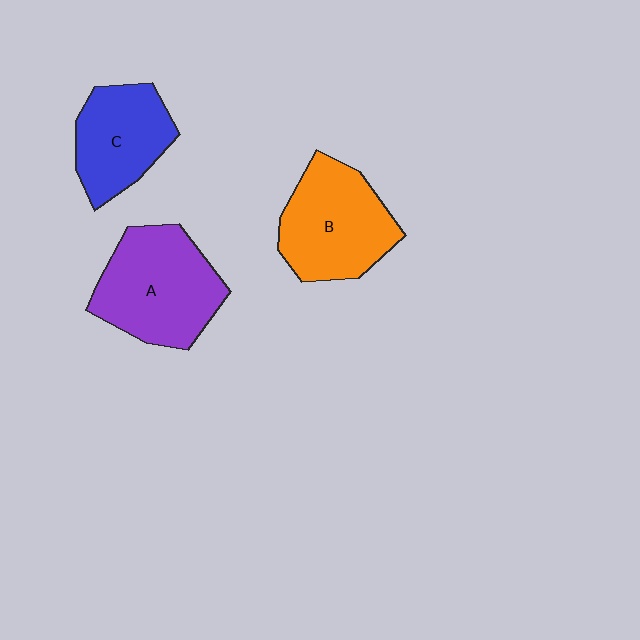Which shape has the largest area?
Shape A (purple).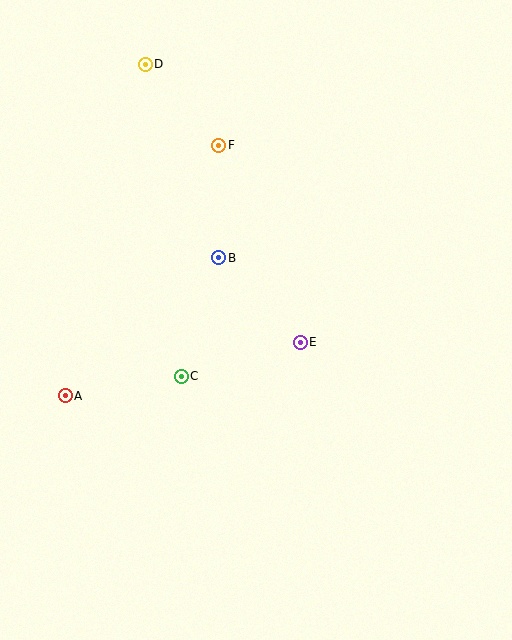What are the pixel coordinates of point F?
Point F is at (219, 145).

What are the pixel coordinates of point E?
Point E is at (300, 342).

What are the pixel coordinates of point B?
Point B is at (219, 258).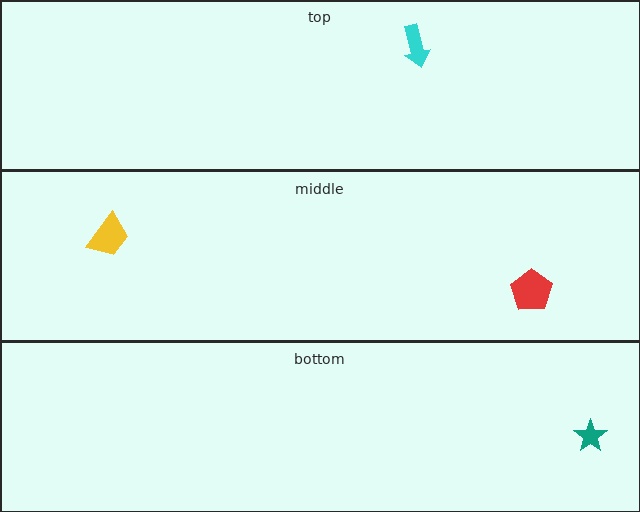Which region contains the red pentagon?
The middle region.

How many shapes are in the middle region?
2.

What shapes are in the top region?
The cyan arrow.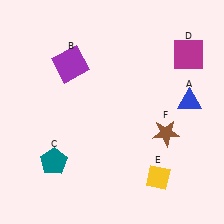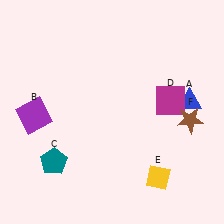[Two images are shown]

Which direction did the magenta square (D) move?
The magenta square (D) moved down.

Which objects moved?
The objects that moved are: the purple square (B), the magenta square (D), the brown star (F).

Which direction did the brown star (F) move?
The brown star (F) moved right.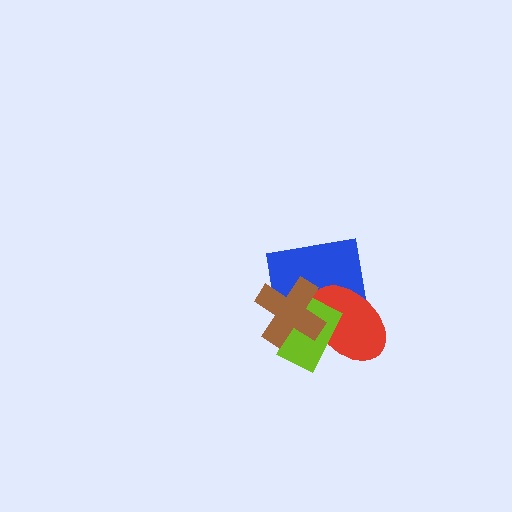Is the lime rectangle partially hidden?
Yes, it is partially covered by another shape.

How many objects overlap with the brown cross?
3 objects overlap with the brown cross.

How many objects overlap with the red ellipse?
3 objects overlap with the red ellipse.